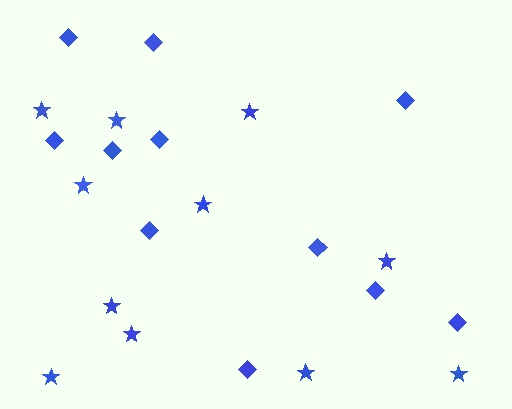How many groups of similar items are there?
There are 2 groups: one group of diamonds (11) and one group of stars (11).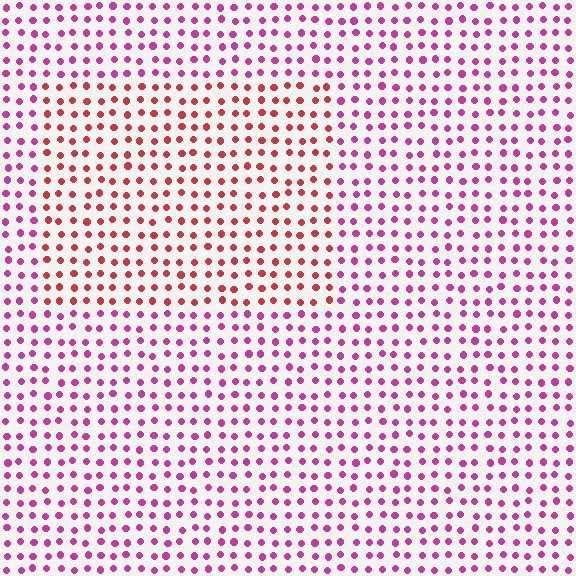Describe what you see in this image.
The image is filled with small magenta elements in a uniform arrangement. A rectangle-shaped region is visible where the elements are tinted to a slightly different hue, forming a subtle color boundary.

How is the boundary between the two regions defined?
The boundary is defined purely by a slight shift in hue (about 42 degrees). Spacing, size, and orientation are identical on both sides.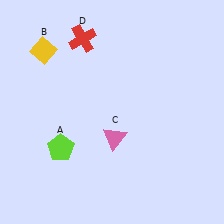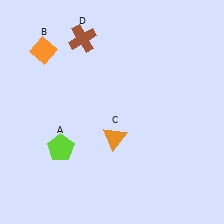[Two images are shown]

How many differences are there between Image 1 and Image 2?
There are 3 differences between the two images.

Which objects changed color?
B changed from yellow to orange. C changed from pink to orange. D changed from red to brown.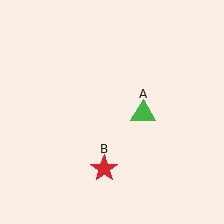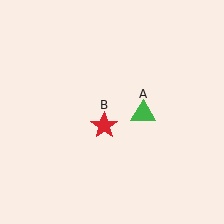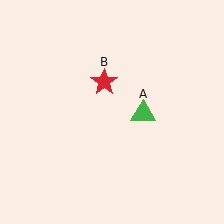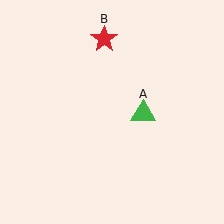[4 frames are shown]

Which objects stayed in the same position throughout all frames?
Green triangle (object A) remained stationary.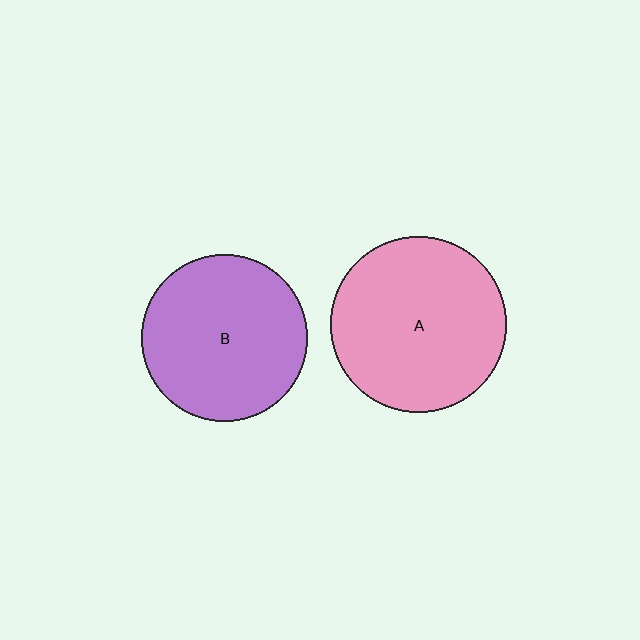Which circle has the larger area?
Circle A (pink).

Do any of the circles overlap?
No, none of the circles overlap.